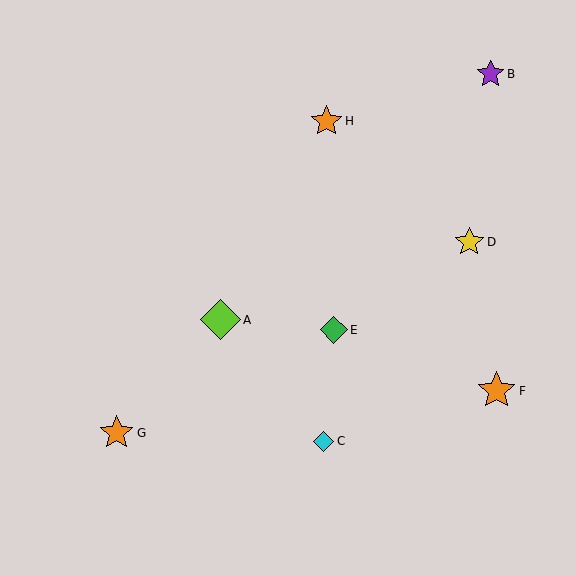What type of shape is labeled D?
Shape D is a yellow star.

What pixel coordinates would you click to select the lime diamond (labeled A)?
Click at (220, 320) to select the lime diamond A.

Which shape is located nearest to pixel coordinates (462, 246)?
The yellow star (labeled D) at (469, 242) is nearest to that location.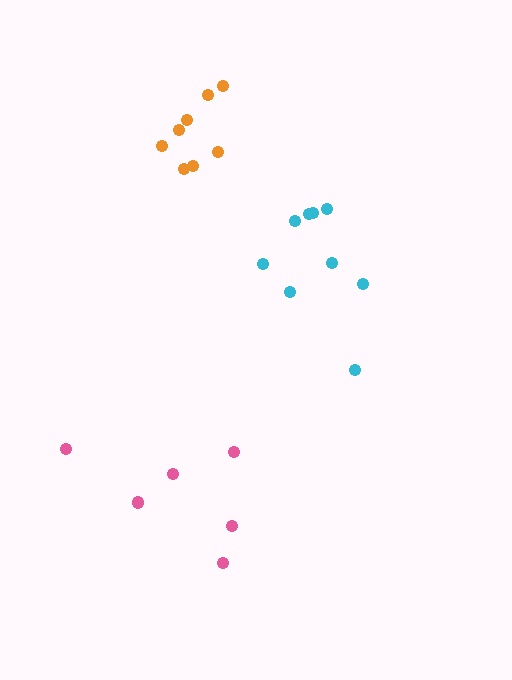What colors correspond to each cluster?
The clusters are colored: pink, orange, cyan.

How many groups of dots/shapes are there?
There are 3 groups.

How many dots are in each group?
Group 1: 6 dots, Group 2: 8 dots, Group 3: 9 dots (23 total).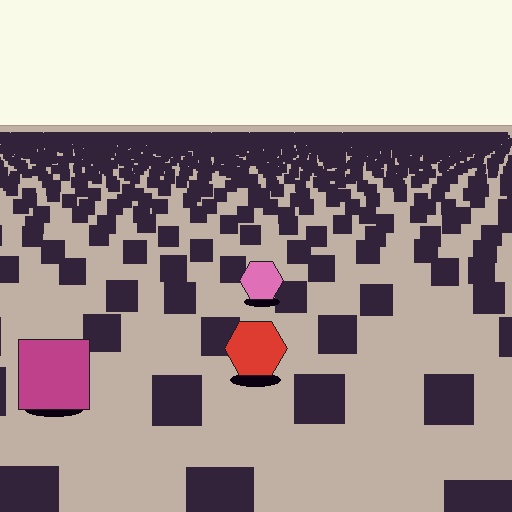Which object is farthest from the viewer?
The pink hexagon is farthest from the viewer. It appears smaller and the ground texture around it is denser.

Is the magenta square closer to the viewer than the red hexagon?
Yes. The magenta square is closer — you can tell from the texture gradient: the ground texture is coarser near it.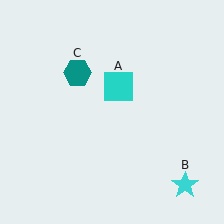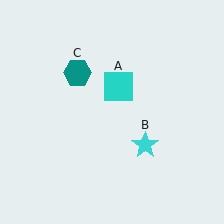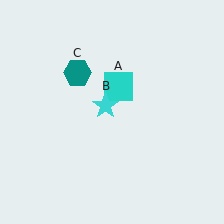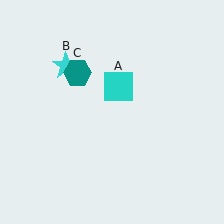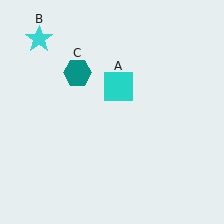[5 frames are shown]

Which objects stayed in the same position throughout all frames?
Cyan square (object A) and teal hexagon (object C) remained stationary.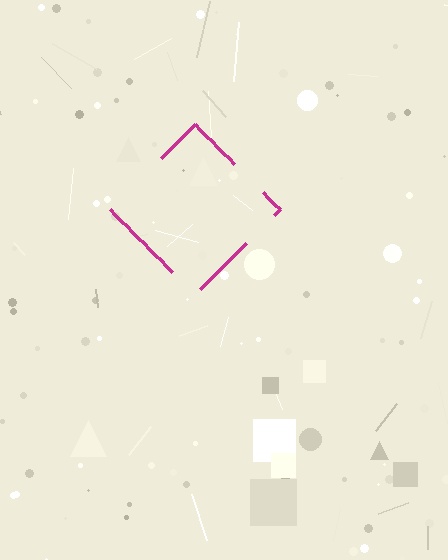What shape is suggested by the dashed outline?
The dashed outline suggests a diamond.